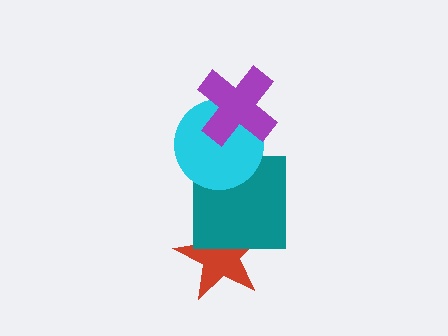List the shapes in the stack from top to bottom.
From top to bottom: the purple cross, the cyan circle, the teal square, the red star.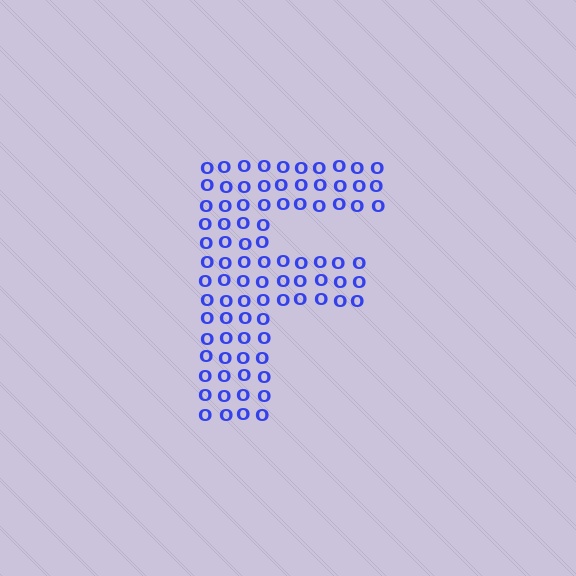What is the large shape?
The large shape is the letter F.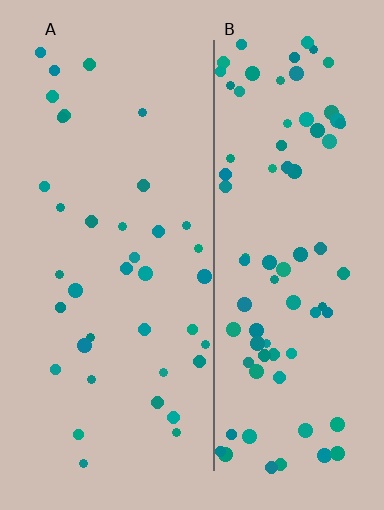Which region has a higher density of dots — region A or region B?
B (the right).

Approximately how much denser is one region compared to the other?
Approximately 2.2× — region B over region A.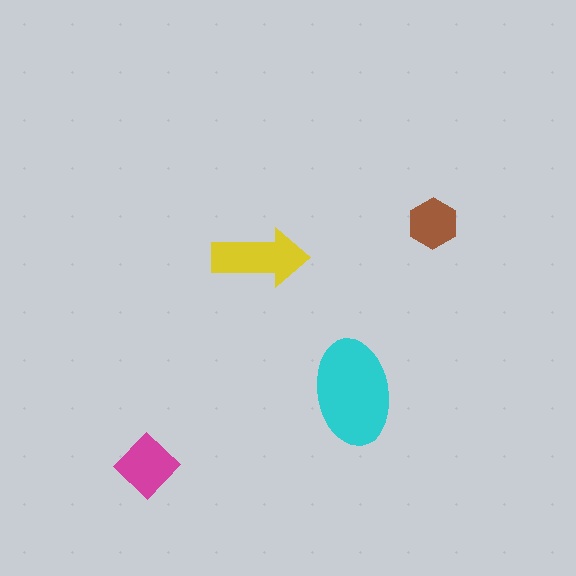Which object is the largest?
The cyan ellipse.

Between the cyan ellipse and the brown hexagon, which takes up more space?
The cyan ellipse.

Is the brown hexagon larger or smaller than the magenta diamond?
Smaller.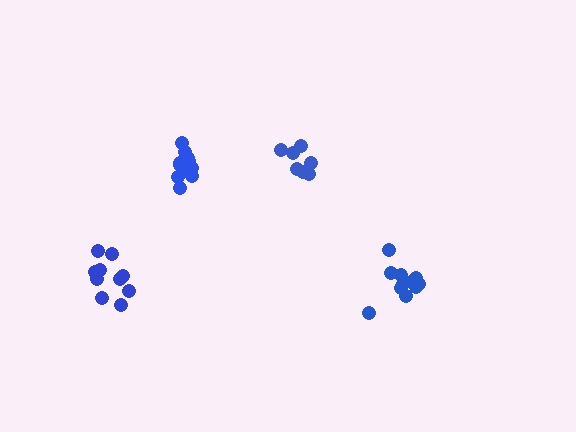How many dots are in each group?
Group 1: 10 dots, Group 2: 12 dots, Group 3: 11 dots, Group 4: 7 dots (40 total).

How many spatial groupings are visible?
There are 4 spatial groupings.